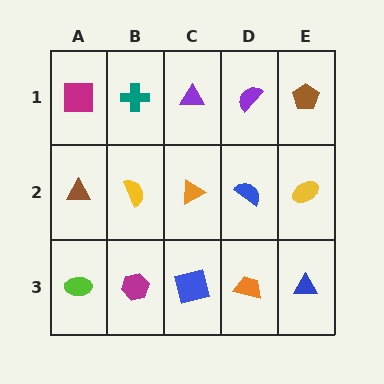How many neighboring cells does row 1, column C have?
3.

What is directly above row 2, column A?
A magenta square.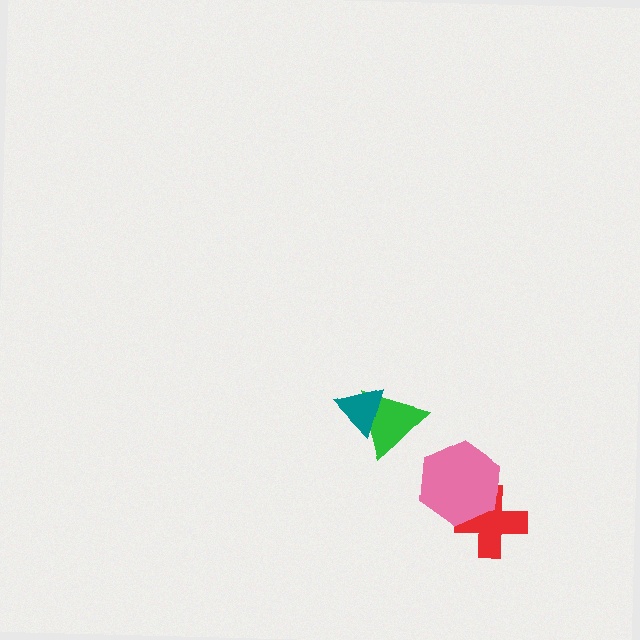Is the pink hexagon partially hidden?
No, no other shape covers it.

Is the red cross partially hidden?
Yes, it is partially covered by another shape.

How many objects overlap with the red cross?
1 object overlaps with the red cross.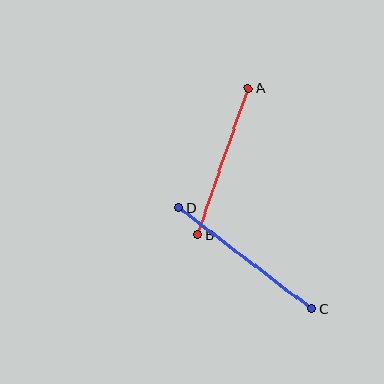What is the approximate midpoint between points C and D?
The midpoint is at approximately (245, 258) pixels.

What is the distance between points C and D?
The distance is approximately 166 pixels.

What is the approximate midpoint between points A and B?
The midpoint is at approximately (223, 162) pixels.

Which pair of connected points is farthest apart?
Points C and D are farthest apart.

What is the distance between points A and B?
The distance is approximately 155 pixels.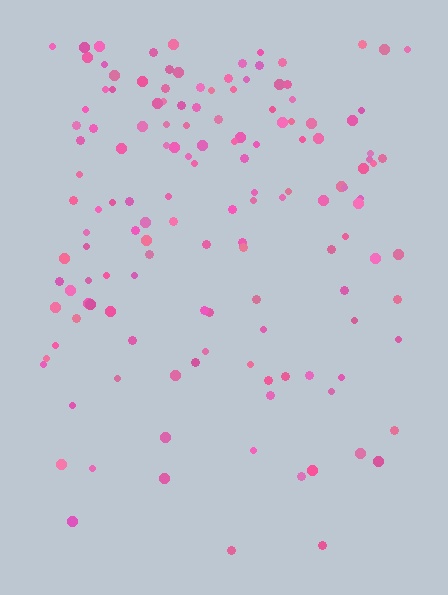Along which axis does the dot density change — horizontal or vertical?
Vertical.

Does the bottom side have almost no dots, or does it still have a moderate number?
Still a moderate number, just noticeably fewer than the top.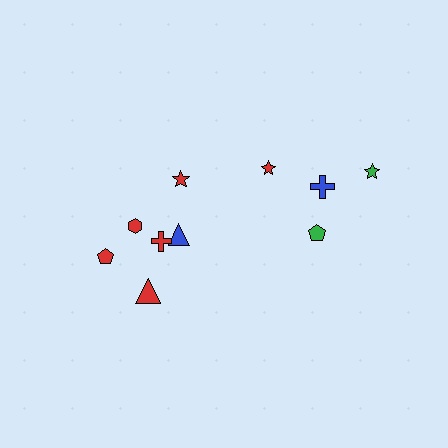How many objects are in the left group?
There are 6 objects.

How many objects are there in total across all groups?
There are 10 objects.